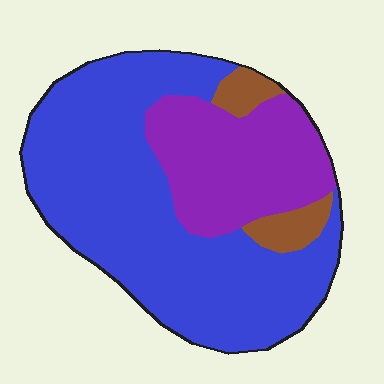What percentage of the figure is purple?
Purple covers about 25% of the figure.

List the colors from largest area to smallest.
From largest to smallest: blue, purple, brown.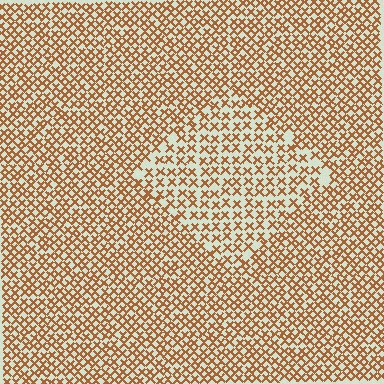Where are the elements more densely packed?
The elements are more densely packed outside the diamond boundary.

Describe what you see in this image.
The image contains small brown elements arranged at two different densities. A diamond-shaped region is visible where the elements are less densely packed than the surrounding area.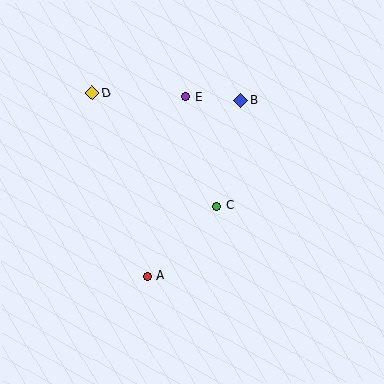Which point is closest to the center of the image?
Point C at (217, 206) is closest to the center.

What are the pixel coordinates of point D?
Point D is at (92, 93).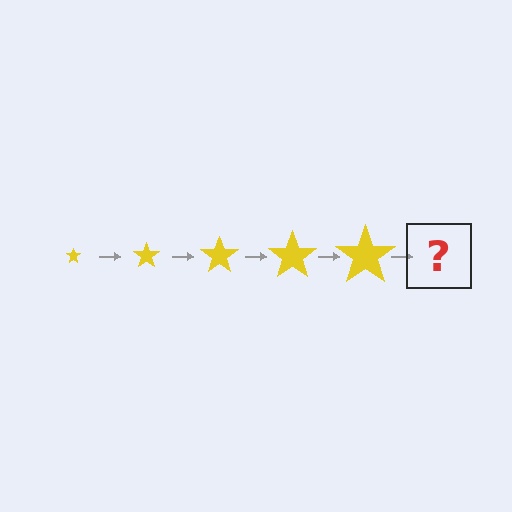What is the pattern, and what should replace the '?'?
The pattern is that the star gets progressively larger each step. The '?' should be a yellow star, larger than the previous one.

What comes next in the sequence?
The next element should be a yellow star, larger than the previous one.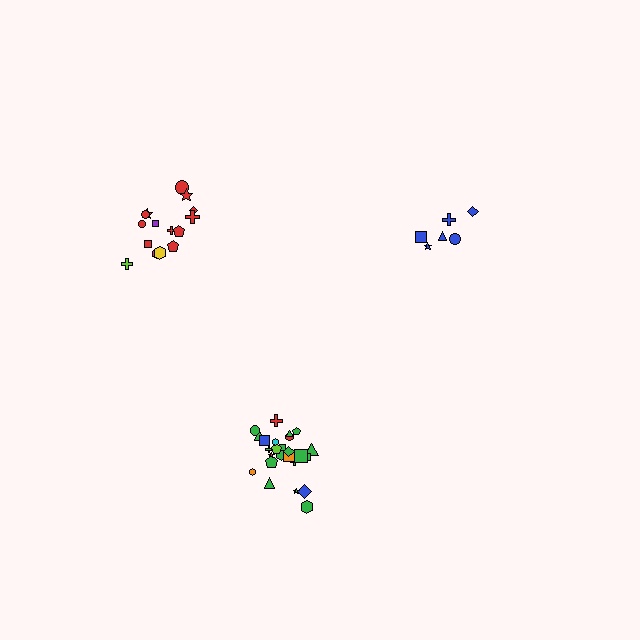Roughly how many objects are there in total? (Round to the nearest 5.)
Roughly 45 objects in total.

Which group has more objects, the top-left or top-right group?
The top-left group.